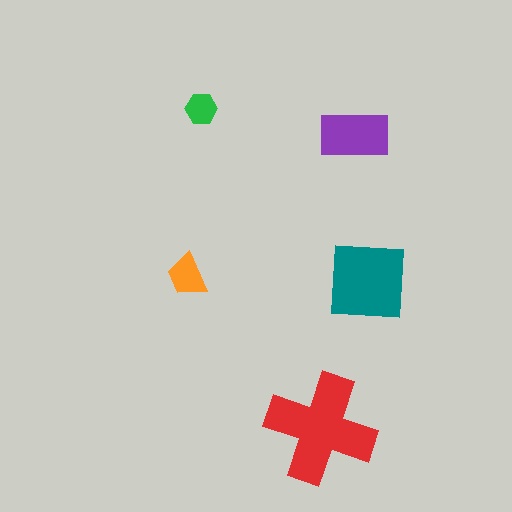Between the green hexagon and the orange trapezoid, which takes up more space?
The orange trapezoid.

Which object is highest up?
The green hexagon is topmost.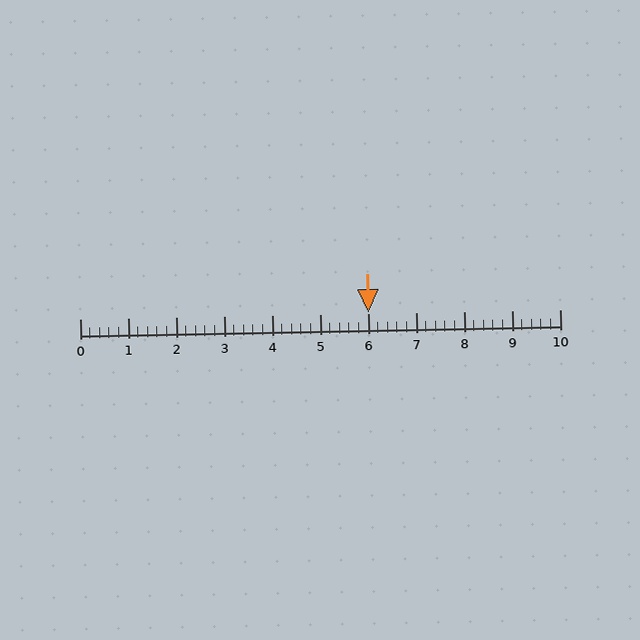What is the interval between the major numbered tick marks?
The major tick marks are spaced 1 units apart.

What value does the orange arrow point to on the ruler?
The orange arrow points to approximately 6.0.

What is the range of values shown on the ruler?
The ruler shows values from 0 to 10.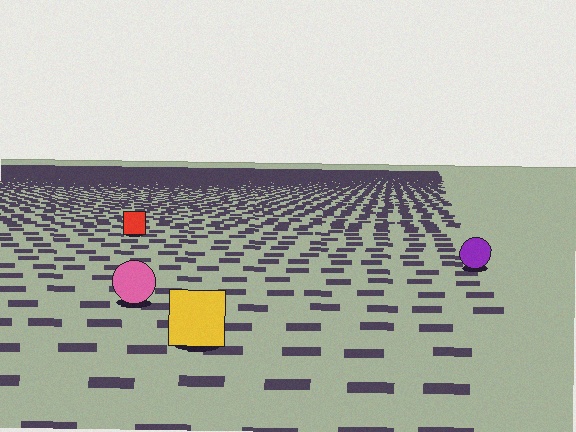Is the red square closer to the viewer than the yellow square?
No. The yellow square is closer — you can tell from the texture gradient: the ground texture is coarser near it.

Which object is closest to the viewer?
The yellow square is closest. The texture marks near it are larger and more spread out.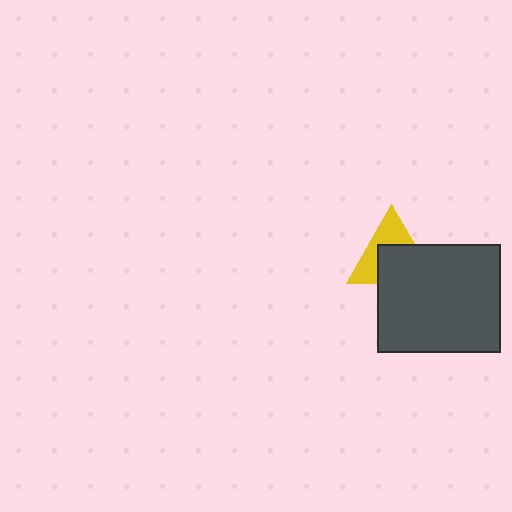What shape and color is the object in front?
The object in front is a dark gray rectangle.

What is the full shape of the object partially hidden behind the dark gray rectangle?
The partially hidden object is a yellow triangle.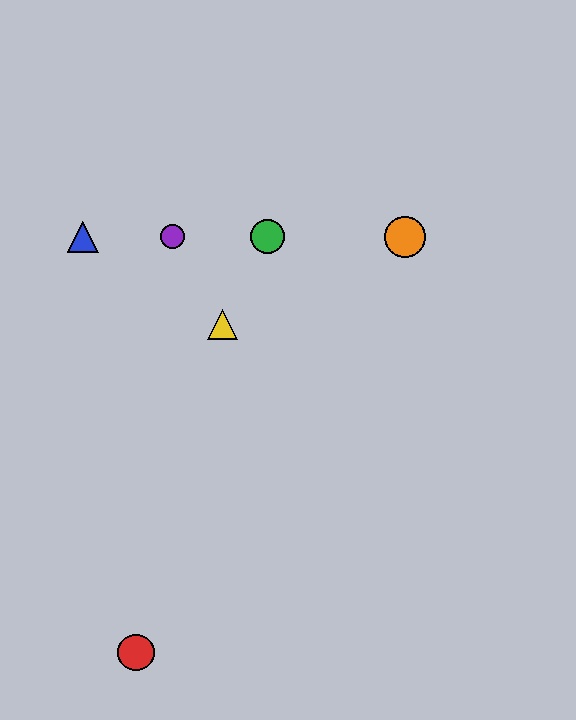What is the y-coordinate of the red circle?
The red circle is at y≈653.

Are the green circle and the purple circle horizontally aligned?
Yes, both are at y≈237.